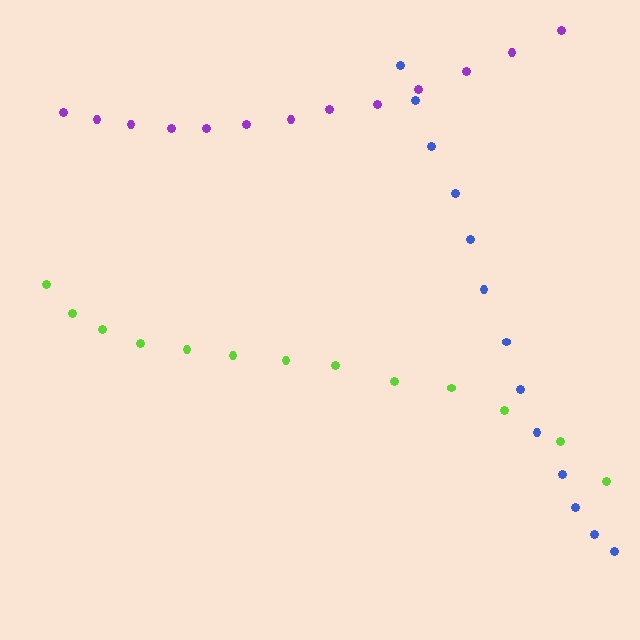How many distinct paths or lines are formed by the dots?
There are 3 distinct paths.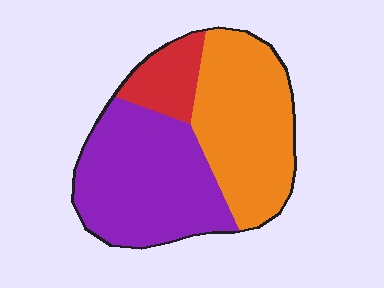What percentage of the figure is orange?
Orange covers 42% of the figure.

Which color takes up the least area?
Red, at roughly 15%.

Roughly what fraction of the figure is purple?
Purple covers about 45% of the figure.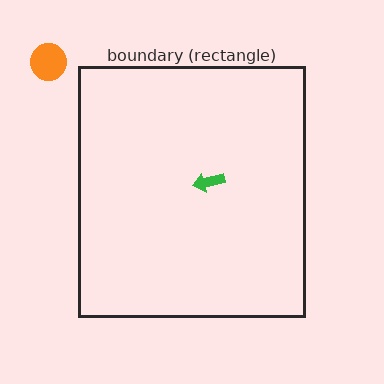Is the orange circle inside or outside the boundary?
Outside.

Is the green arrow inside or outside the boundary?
Inside.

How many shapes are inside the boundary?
1 inside, 1 outside.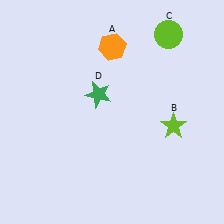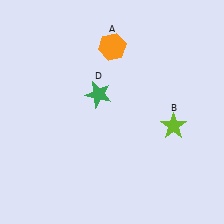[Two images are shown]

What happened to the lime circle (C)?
The lime circle (C) was removed in Image 2. It was in the top-right area of Image 1.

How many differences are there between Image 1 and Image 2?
There is 1 difference between the two images.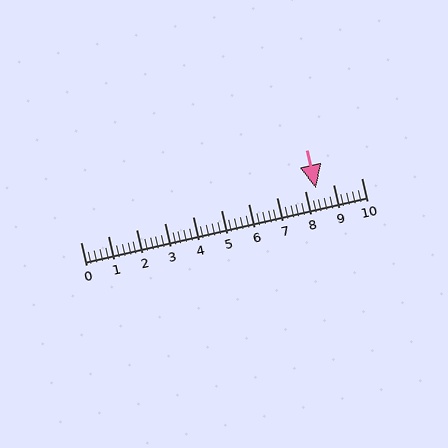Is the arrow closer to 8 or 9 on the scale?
The arrow is closer to 8.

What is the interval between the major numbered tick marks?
The major tick marks are spaced 1 units apart.